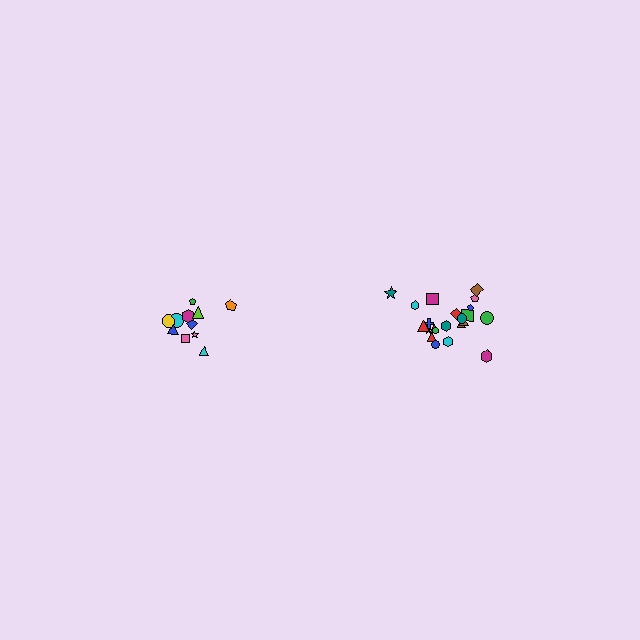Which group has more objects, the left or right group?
The right group.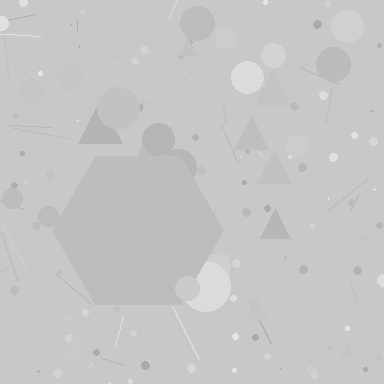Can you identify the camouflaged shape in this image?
The camouflaged shape is a hexagon.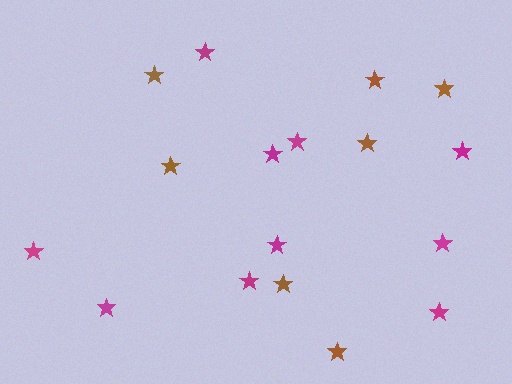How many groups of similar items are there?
There are 2 groups: one group of brown stars (7) and one group of magenta stars (10).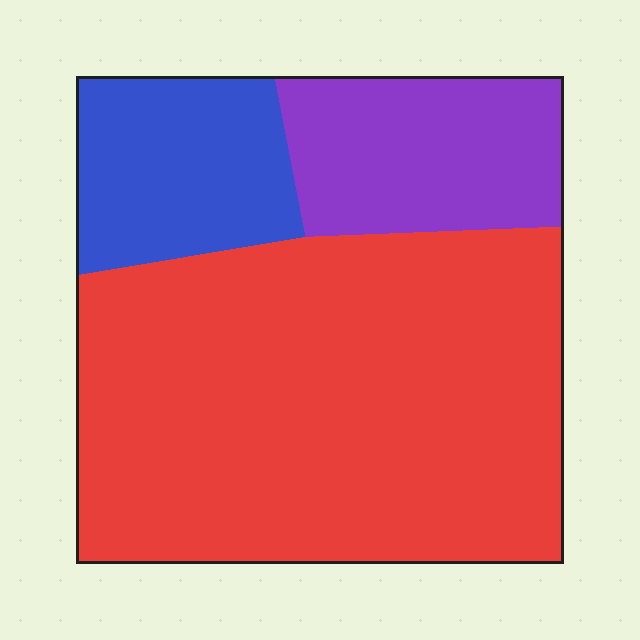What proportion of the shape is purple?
Purple covers around 20% of the shape.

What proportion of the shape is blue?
Blue covers about 15% of the shape.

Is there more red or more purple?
Red.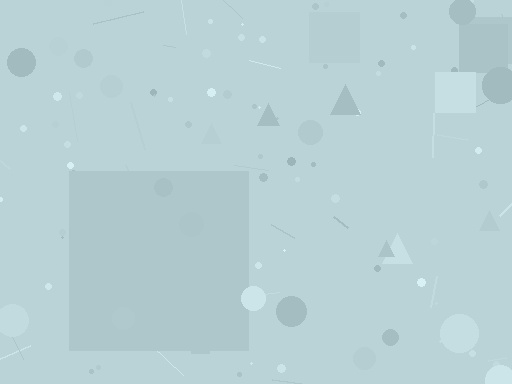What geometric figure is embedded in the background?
A square is embedded in the background.